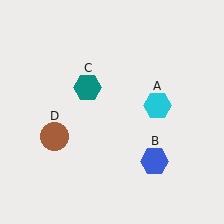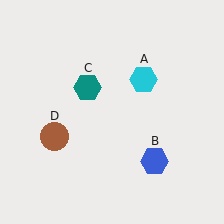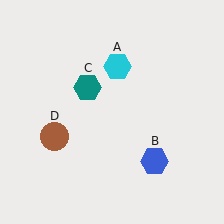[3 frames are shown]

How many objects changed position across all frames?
1 object changed position: cyan hexagon (object A).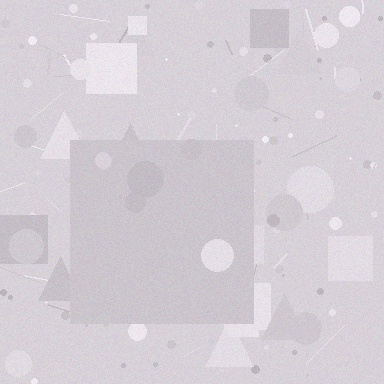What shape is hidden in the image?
A square is hidden in the image.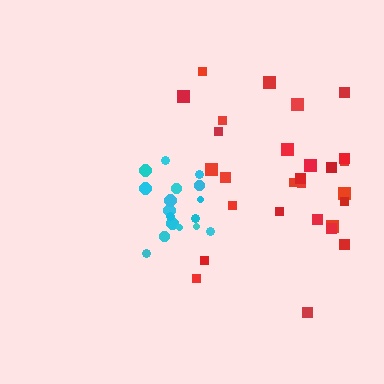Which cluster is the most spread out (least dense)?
Red.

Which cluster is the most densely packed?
Cyan.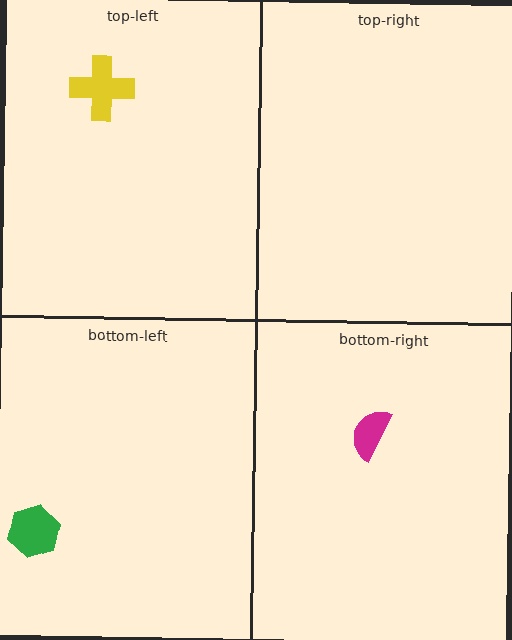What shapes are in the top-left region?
The yellow cross.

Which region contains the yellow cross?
The top-left region.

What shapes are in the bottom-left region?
The green hexagon.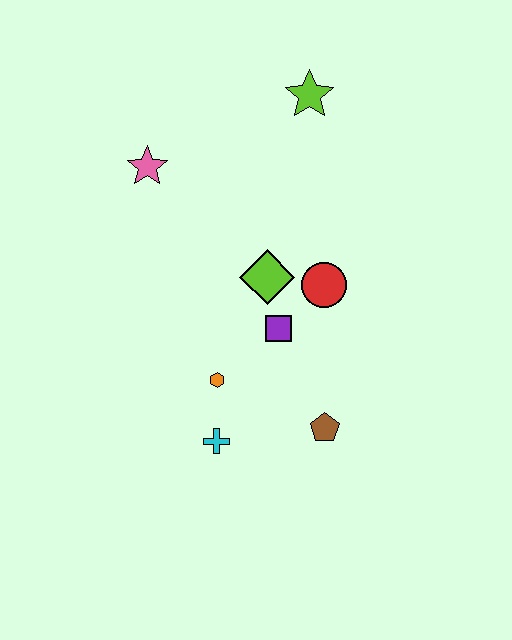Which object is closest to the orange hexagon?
The cyan cross is closest to the orange hexagon.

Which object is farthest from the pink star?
The brown pentagon is farthest from the pink star.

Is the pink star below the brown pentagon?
No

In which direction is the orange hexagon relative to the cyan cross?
The orange hexagon is above the cyan cross.